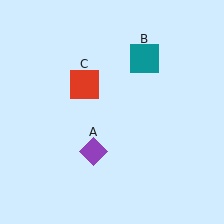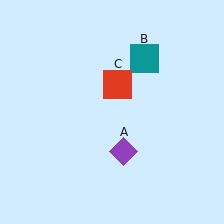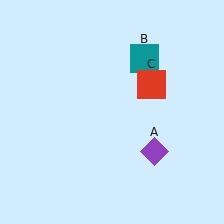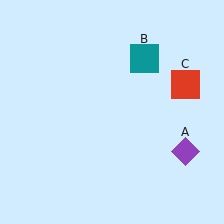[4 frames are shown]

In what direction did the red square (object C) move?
The red square (object C) moved right.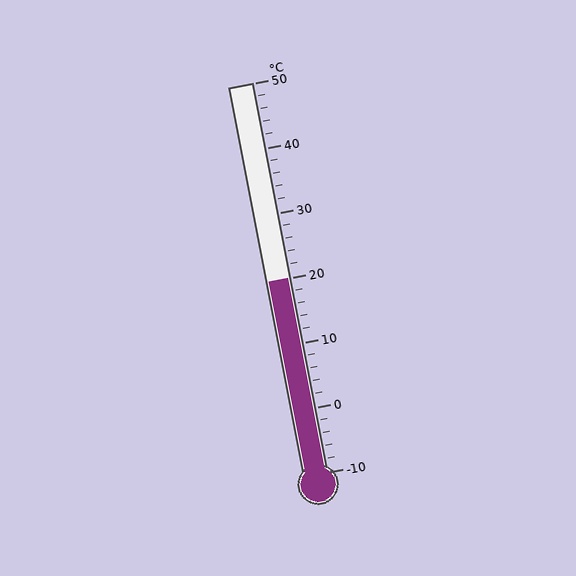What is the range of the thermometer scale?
The thermometer scale ranges from -10°C to 50°C.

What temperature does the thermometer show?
The thermometer shows approximately 20°C.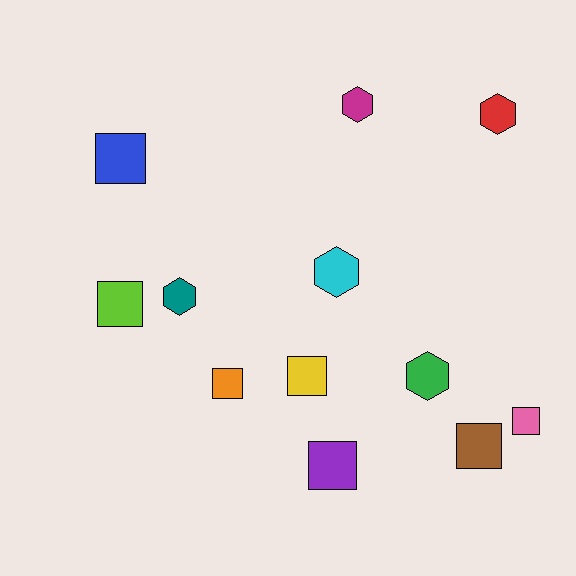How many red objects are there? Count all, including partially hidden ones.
There is 1 red object.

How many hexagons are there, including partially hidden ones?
There are 5 hexagons.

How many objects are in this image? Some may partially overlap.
There are 12 objects.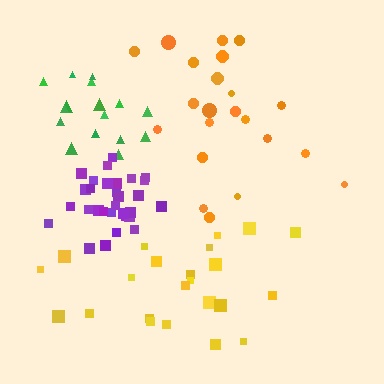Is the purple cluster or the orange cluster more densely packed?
Purple.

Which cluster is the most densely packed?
Purple.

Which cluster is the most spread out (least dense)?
Yellow.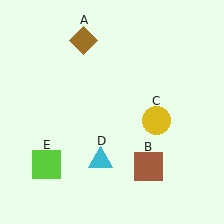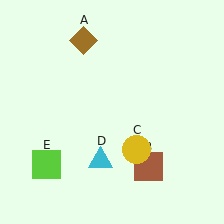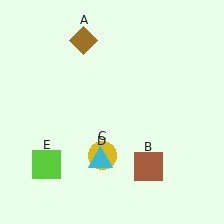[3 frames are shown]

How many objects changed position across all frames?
1 object changed position: yellow circle (object C).